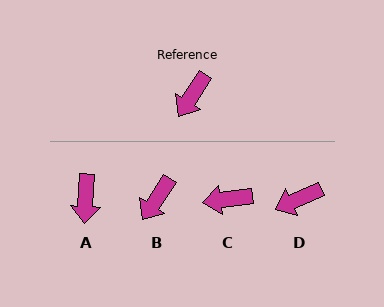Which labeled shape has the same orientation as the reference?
B.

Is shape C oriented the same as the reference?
No, it is off by about 49 degrees.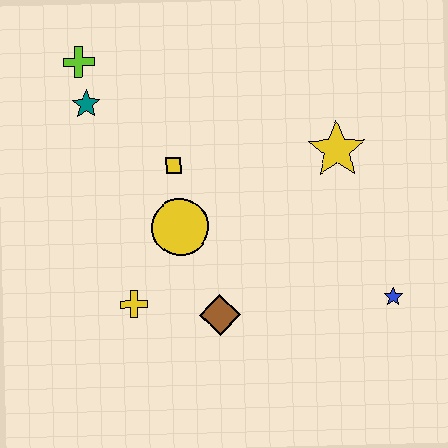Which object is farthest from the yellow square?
The blue star is farthest from the yellow square.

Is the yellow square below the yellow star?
Yes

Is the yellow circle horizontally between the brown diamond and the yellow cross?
Yes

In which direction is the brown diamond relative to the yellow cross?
The brown diamond is to the right of the yellow cross.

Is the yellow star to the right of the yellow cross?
Yes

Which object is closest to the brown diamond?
The yellow cross is closest to the brown diamond.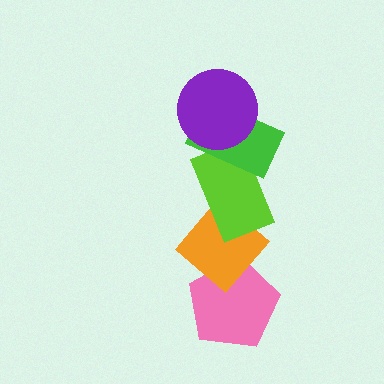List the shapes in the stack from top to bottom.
From top to bottom: the purple circle, the green rectangle, the lime rectangle, the orange diamond, the pink pentagon.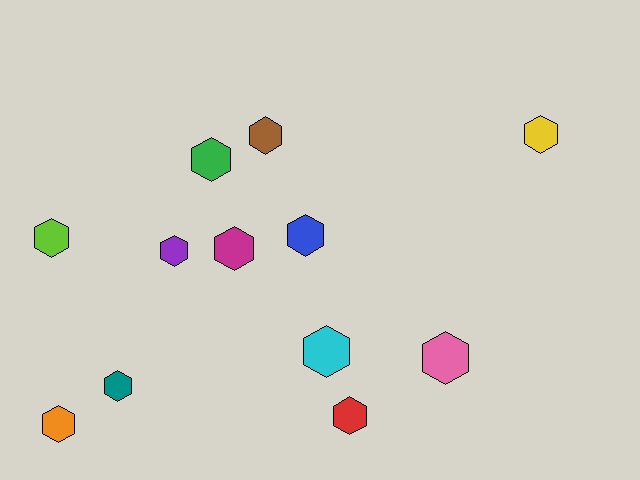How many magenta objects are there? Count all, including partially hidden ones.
There is 1 magenta object.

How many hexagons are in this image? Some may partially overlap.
There are 12 hexagons.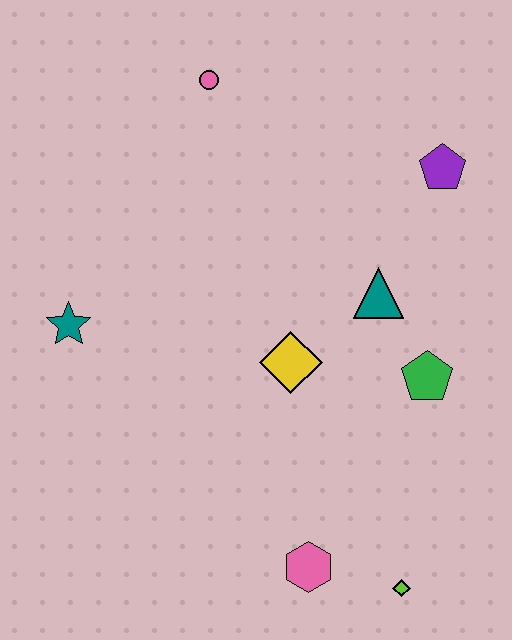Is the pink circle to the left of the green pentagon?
Yes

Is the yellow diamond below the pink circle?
Yes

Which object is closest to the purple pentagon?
The teal triangle is closest to the purple pentagon.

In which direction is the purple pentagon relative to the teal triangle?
The purple pentagon is above the teal triangle.